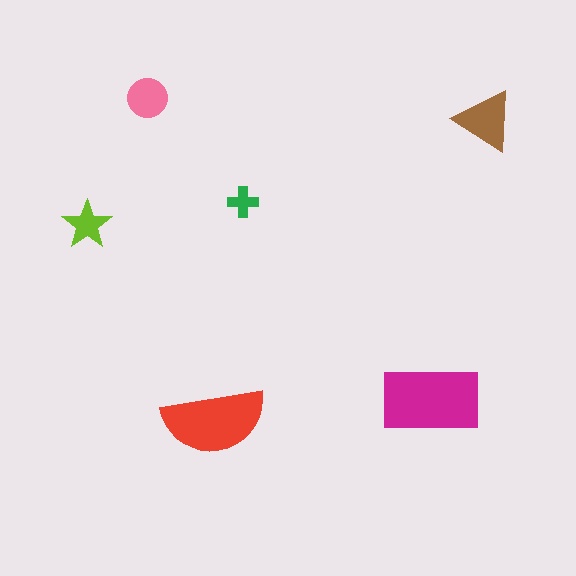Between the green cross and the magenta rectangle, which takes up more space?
The magenta rectangle.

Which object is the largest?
The magenta rectangle.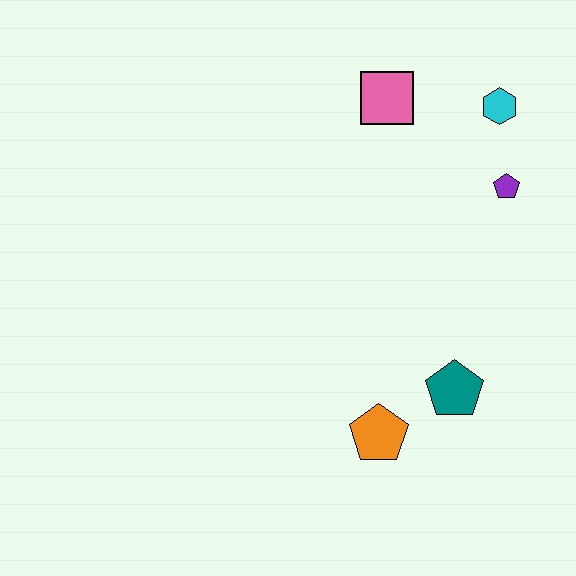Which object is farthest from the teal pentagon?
The pink square is farthest from the teal pentagon.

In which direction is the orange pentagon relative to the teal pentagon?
The orange pentagon is to the left of the teal pentagon.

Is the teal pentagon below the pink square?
Yes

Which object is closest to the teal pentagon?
The orange pentagon is closest to the teal pentagon.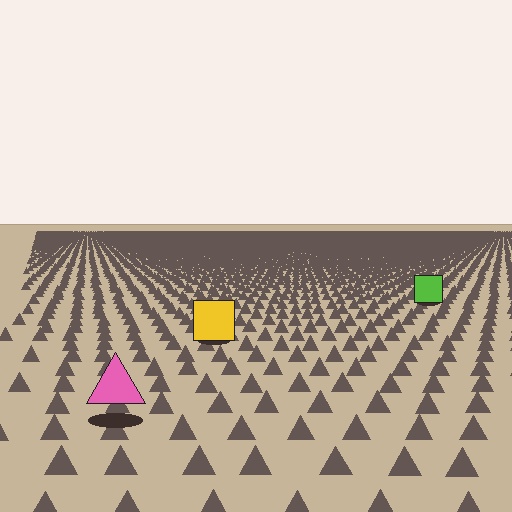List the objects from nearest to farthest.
From nearest to farthest: the pink triangle, the yellow square, the lime square.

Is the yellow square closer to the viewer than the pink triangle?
No. The pink triangle is closer — you can tell from the texture gradient: the ground texture is coarser near it.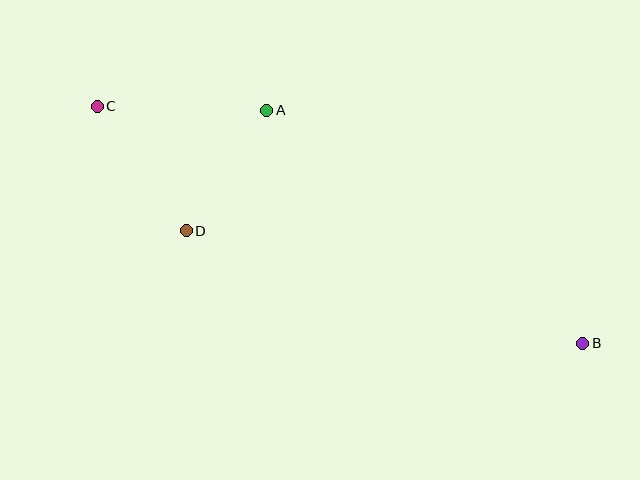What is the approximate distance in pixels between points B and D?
The distance between B and D is approximately 412 pixels.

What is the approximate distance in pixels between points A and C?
The distance between A and C is approximately 169 pixels.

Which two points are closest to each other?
Points A and D are closest to each other.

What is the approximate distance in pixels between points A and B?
The distance between A and B is approximately 393 pixels.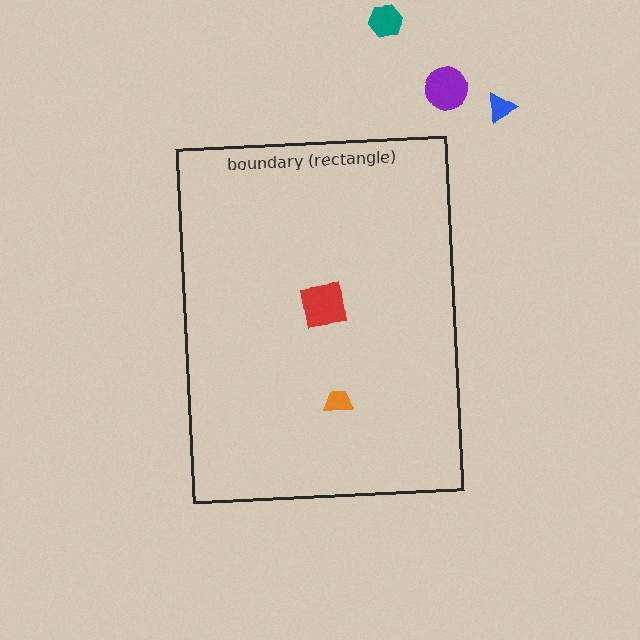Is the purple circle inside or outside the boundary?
Outside.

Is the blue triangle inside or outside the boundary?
Outside.